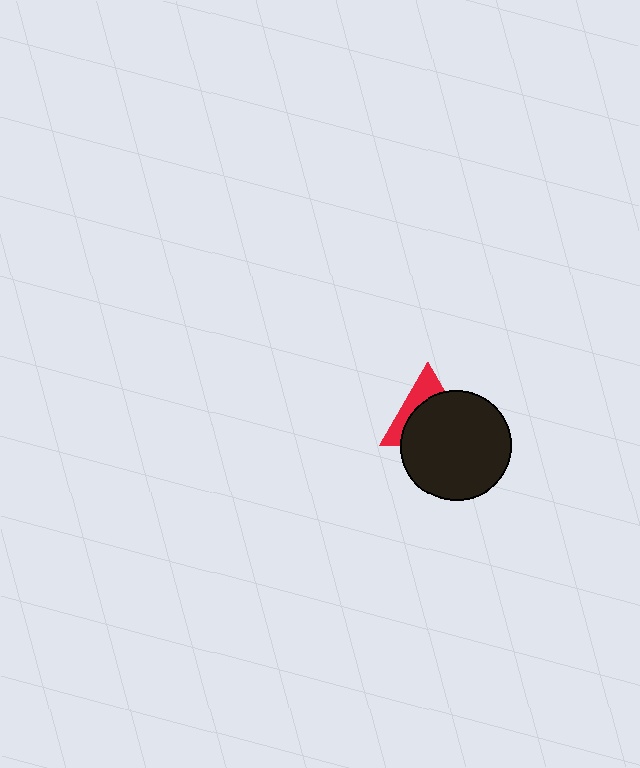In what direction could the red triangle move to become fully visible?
The red triangle could move up. That would shift it out from behind the black circle entirely.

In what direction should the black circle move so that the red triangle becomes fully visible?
The black circle should move down. That is the shortest direction to clear the overlap and leave the red triangle fully visible.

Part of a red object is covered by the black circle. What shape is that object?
It is a triangle.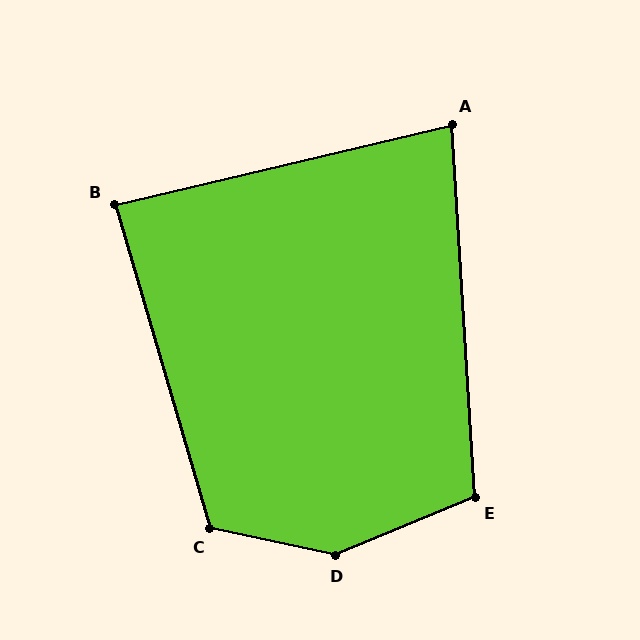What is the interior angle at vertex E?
Approximately 109 degrees (obtuse).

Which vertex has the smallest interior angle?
A, at approximately 80 degrees.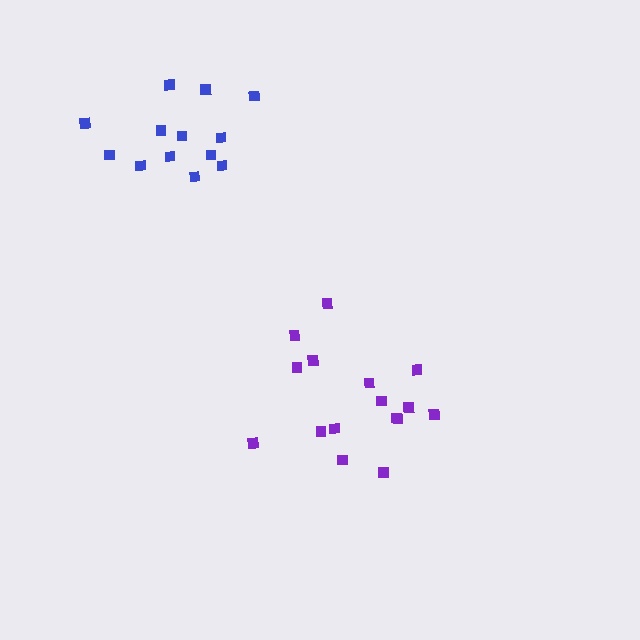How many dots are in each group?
Group 1: 16 dots, Group 2: 13 dots (29 total).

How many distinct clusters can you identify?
There are 2 distinct clusters.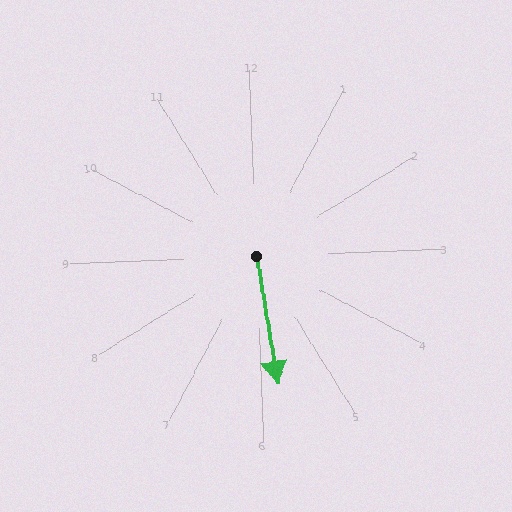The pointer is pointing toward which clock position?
Roughly 6 o'clock.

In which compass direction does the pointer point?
South.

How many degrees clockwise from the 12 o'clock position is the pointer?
Approximately 173 degrees.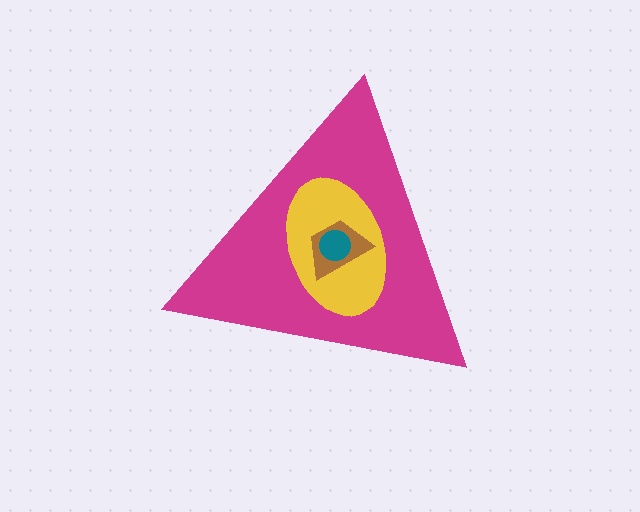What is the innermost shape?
The teal circle.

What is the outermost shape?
The magenta triangle.